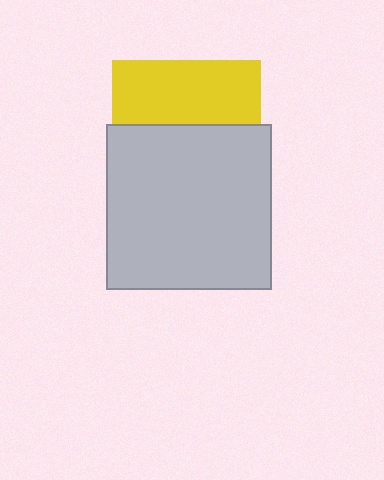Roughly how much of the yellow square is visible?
A small part of it is visible (roughly 43%).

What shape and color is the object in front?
The object in front is a light gray square.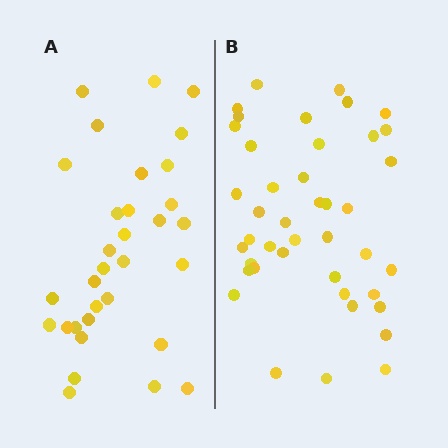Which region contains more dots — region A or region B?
Region B (the right region) has more dots.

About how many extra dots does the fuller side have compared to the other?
Region B has roughly 10 or so more dots than region A.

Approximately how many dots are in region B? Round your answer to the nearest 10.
About 40 dots. (The exact count is 42, which rounds to 40.)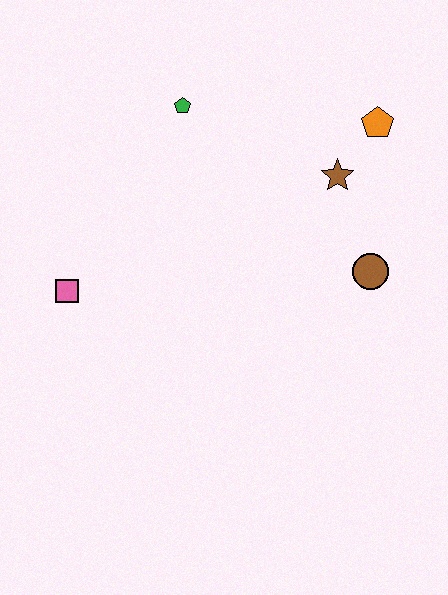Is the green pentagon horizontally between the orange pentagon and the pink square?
Yes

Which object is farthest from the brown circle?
The pink square is farthest from the brown circle.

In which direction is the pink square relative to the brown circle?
The pink square is to the left of the brown circle.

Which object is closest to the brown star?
The orange pentagon is closest to the brown star.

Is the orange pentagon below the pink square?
No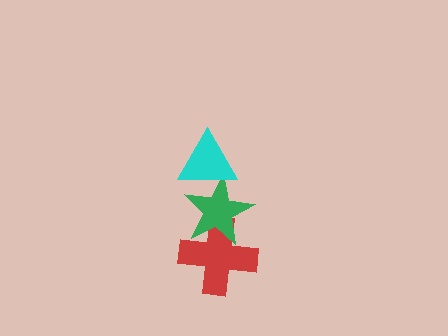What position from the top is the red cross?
The red cross is 3rd from the top.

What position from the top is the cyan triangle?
The cyan triangle is 1st from the top.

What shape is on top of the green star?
The cyan triangle is on top of the green star.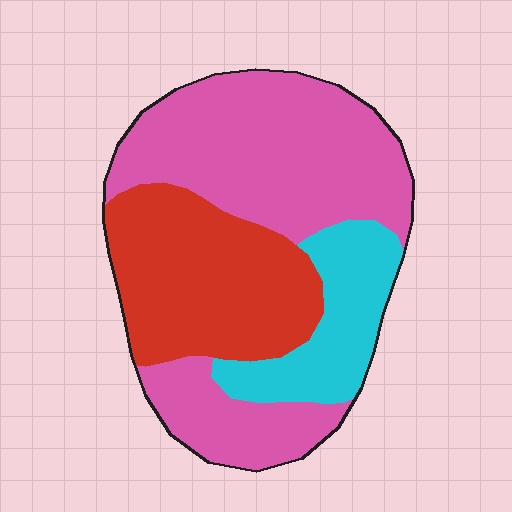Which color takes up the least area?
Cyan, at roughly 15%.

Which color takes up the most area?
Pink, at roughly 50%.